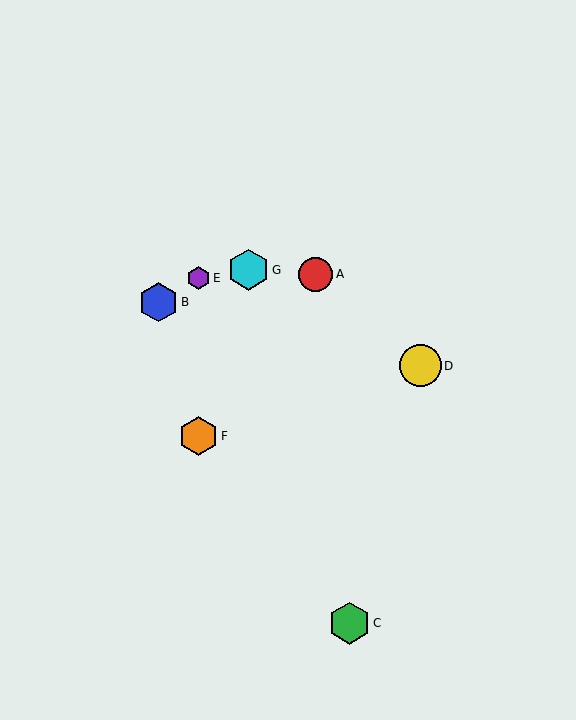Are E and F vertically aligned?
Yes, both are at x≈198.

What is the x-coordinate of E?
Object E is at x≈198.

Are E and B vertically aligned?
No, E is at x≈198 and B is at x≈158.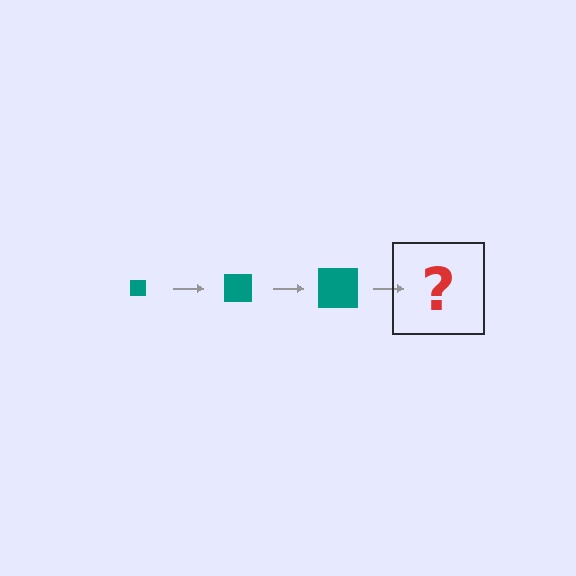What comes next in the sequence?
The next element should be a teal square, larger than the previous one.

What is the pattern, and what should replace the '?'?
The pattern is that the square gets progressively larger each step. The '?' should be a teal square, larger than the previous one.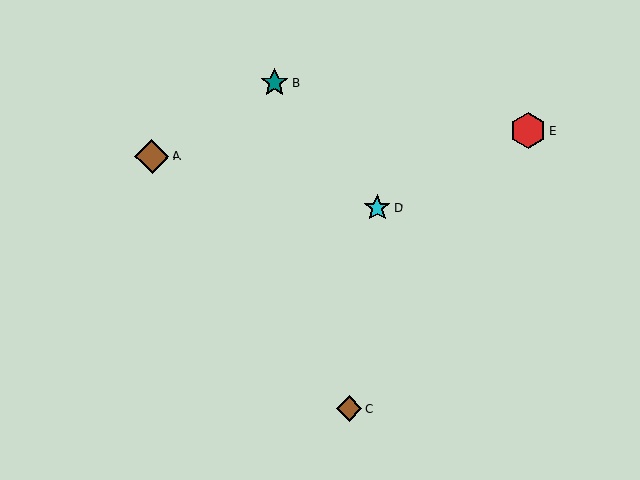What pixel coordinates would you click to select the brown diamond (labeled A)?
Click at (152, 156) to select the brown diamond A.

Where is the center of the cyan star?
The center of the cyan star is at (377, 208).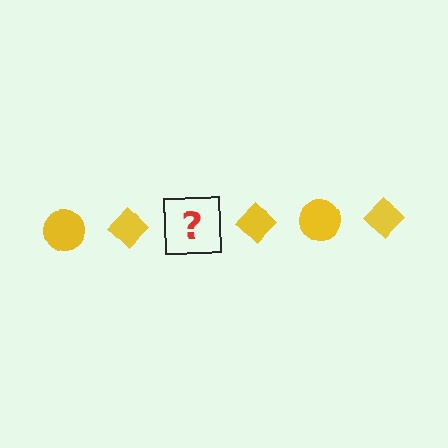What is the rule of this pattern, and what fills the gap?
The rule is that the pattern cycles through circle, diamond shapes in yellow. The gap should be filled with a yellow circle.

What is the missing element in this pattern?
The missing element is a yellow circle.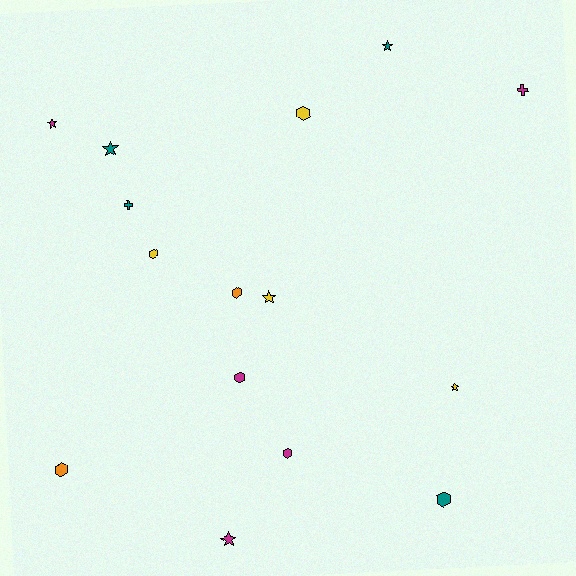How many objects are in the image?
There are 15 objects.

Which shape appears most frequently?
Hexagon, with 7 objects.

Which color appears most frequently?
Magenta, with 5 objects.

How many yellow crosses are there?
There are no yellow crosses.